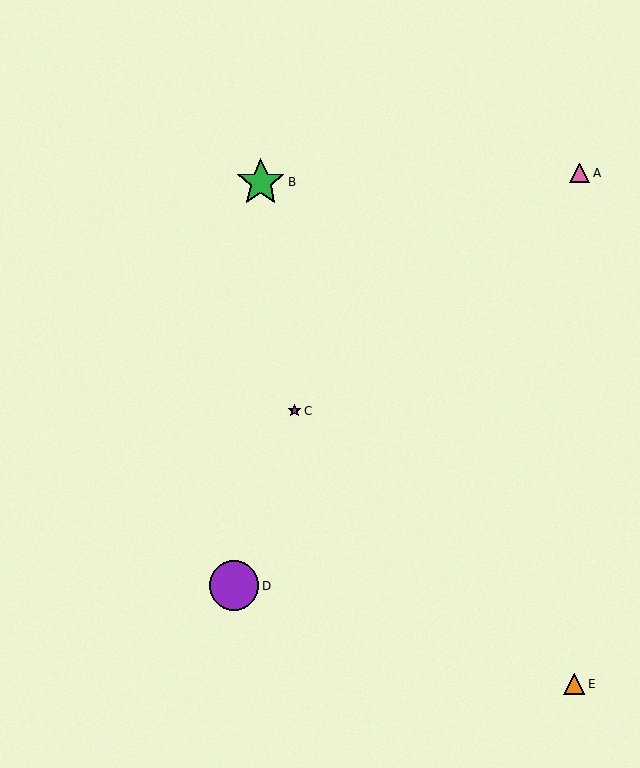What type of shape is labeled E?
Shape E is an orange triangle.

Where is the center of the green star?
The center of the green star is at (261, 182).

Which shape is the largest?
The purple circle (labeled D) is the largest.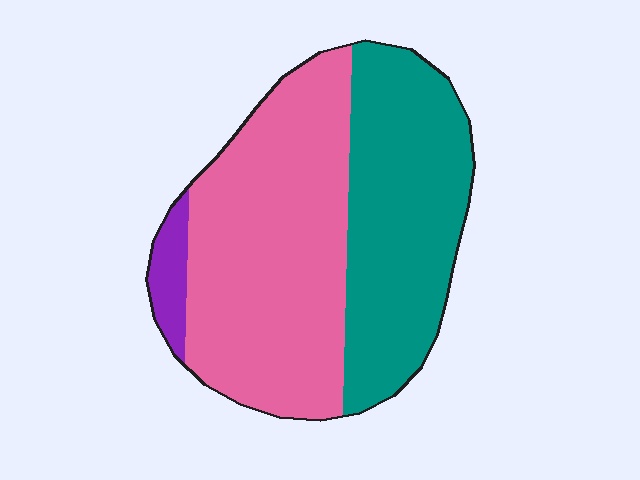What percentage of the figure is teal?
Teal covers about 40% of the figure.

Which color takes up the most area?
Pink, at roughly 55%.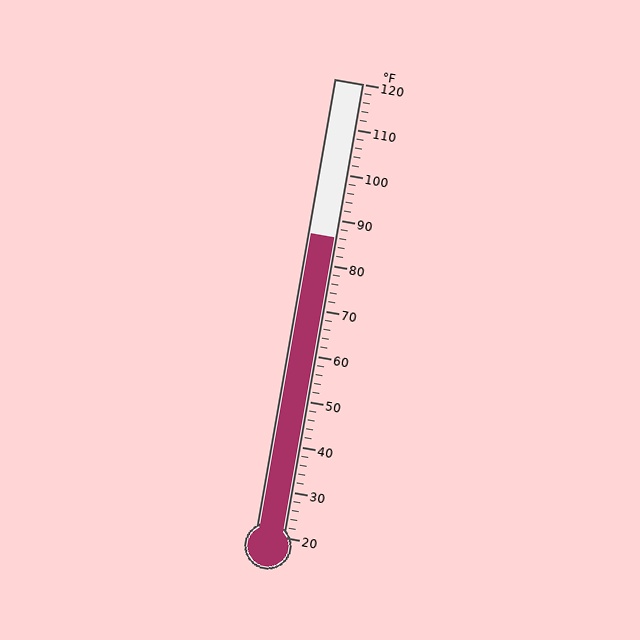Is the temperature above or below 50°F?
The temperature is above 50°F.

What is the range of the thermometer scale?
The thermometer scale ranges from 20°F to 120°F.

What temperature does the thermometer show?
The thermometer shows approximately 86°F.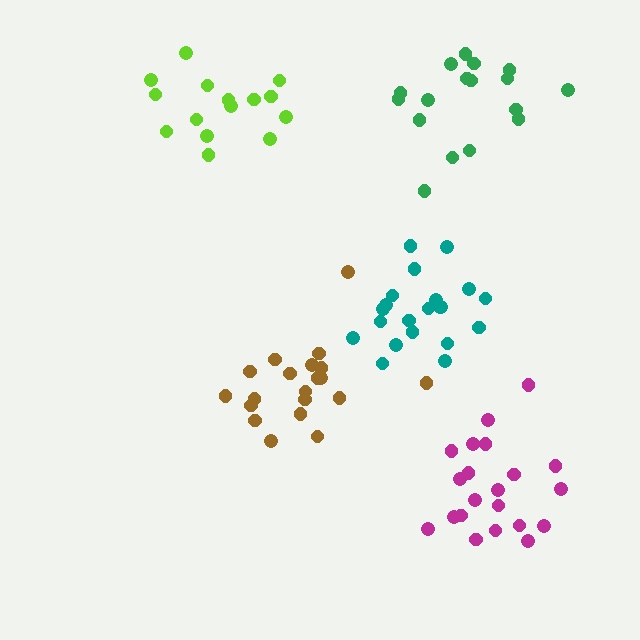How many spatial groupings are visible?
There are 5 spatial groupings.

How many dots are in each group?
Group 1: 21 dots, Group 2: 15 dots, Group 3: 17 dots, Group 4: 21 dots, Group 5: 20 dots (94 total).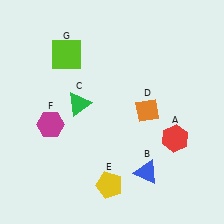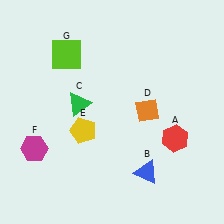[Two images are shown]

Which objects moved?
The objects that moved are: the yellow pentagon (E), the magenta hexagon (F).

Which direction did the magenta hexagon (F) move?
The magenta hexagon (F) moved down.